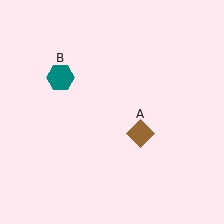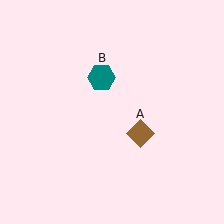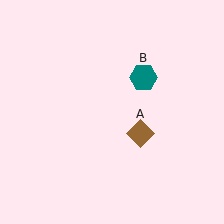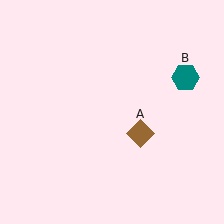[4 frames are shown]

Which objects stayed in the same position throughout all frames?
Brown diamond (object A) remained stationary.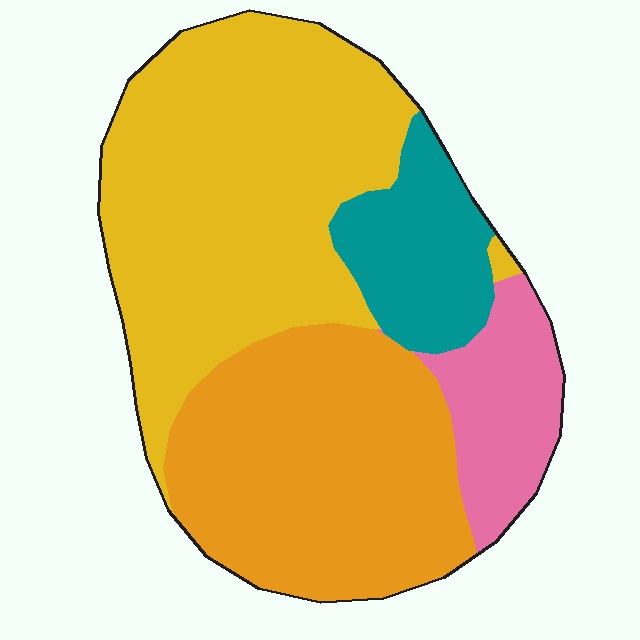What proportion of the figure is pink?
Pink covers around 10% of the figure.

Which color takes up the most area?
Yellow, at roughly 45%.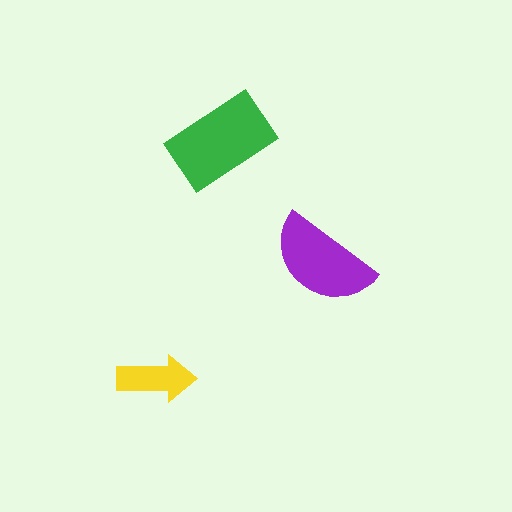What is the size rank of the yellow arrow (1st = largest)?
3rd.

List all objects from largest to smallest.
The green rectangle, the purple semicircle, the yellow arrow.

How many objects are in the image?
There are 3 objects in the image.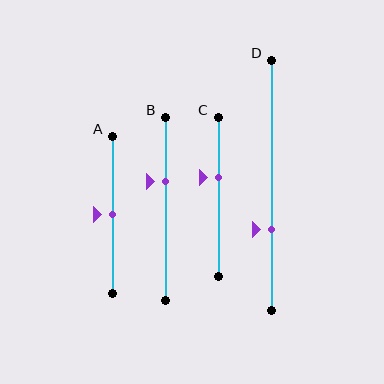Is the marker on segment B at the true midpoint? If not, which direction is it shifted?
No, the marker on segment B is shifted upward by about 15% of the segment length.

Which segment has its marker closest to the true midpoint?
Segment A has its marker closest to the true midpoint.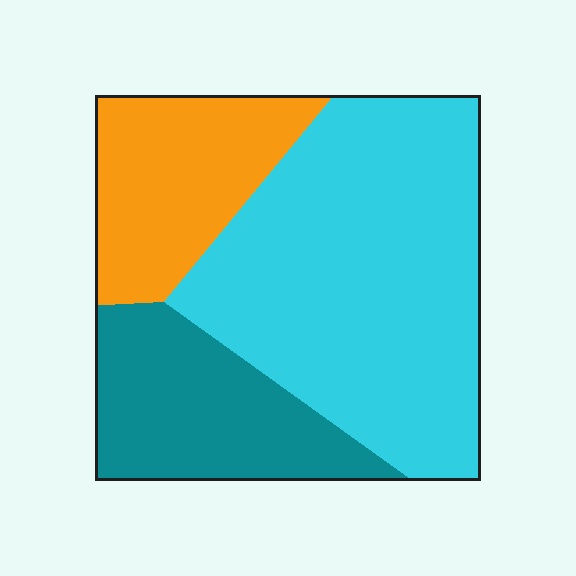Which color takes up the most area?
Cyan, at roughly 55%.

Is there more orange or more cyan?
Cyan.